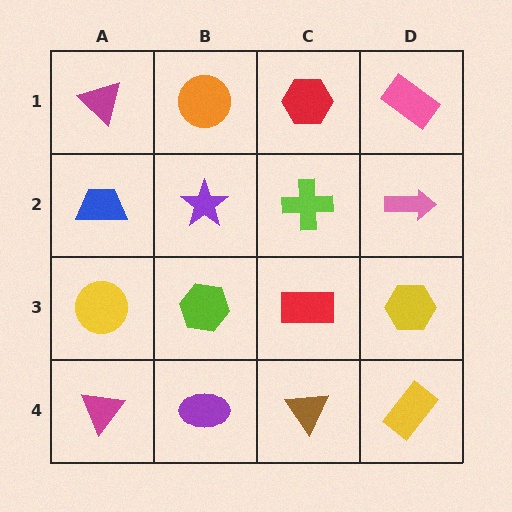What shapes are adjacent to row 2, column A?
A magenta triangle (row 1, column A), a yellow circle (row 3, column A), a purple star (row 2, column B).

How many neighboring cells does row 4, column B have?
3.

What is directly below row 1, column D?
A pink arrow.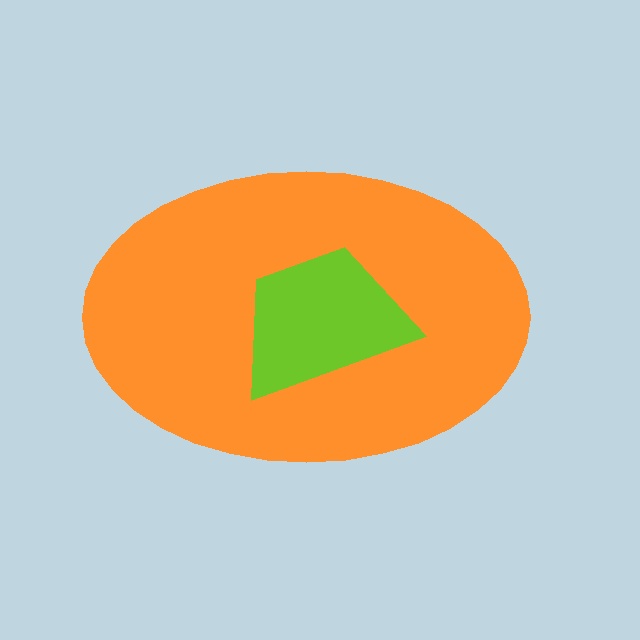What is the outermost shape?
The orange ellipse.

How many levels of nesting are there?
2.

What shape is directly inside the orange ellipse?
The lime trapezoid.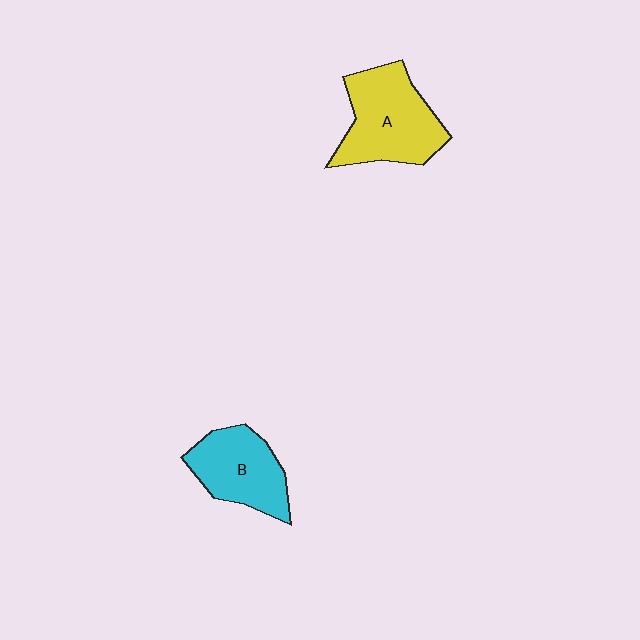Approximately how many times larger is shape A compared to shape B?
Approximately 1.3 times.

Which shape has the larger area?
Shape A (yellow).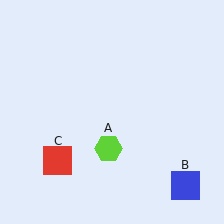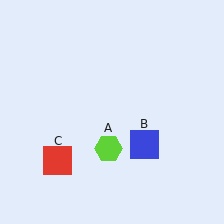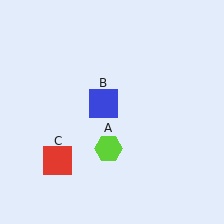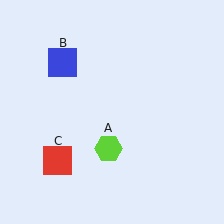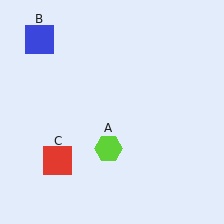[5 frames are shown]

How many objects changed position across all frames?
1 object changed position: blue square (object B).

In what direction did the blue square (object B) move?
The blue square (object B) moved up and to the left.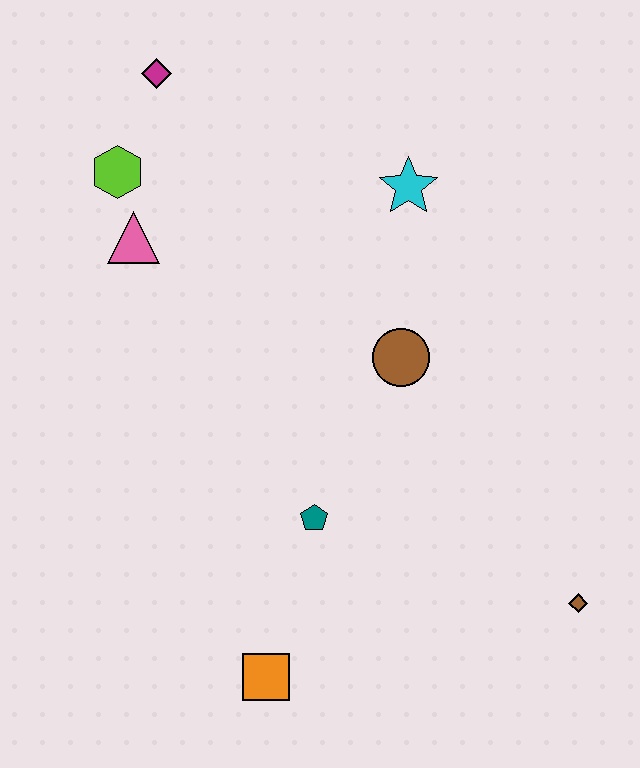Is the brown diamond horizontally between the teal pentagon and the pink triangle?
No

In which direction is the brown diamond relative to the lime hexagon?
The brown diamond is to the right of the lime hexagon.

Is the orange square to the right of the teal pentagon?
No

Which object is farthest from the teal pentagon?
The magenta diamond is farthest from the teal pentagon.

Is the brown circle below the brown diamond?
No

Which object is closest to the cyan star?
The brown circle is closest to the cyan star.